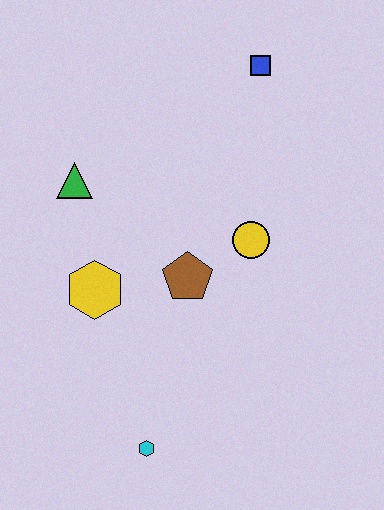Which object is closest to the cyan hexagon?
The yellow hexagon is closest to the cyan hexagon.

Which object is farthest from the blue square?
The cyan hexagon is farthest from the blue square.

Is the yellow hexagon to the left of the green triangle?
No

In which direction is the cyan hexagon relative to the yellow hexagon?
The cyan hexagon is below the yellow hexagon.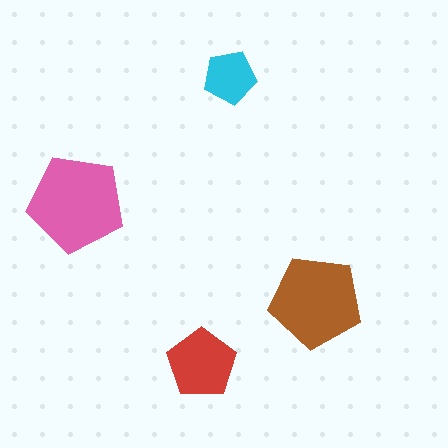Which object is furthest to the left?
The pink pentagon is leftmost.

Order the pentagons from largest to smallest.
the pink one, the brown one, the red one, the cyan one.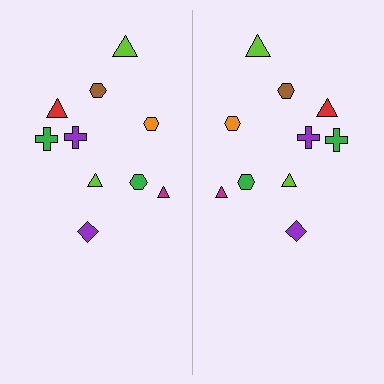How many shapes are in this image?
There are 20 shapes in this image.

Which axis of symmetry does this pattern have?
The pattern has a vertical axis of symmetry running through the center of the image.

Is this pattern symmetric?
Yes, this pattern has bilateral (reflection) symmetry.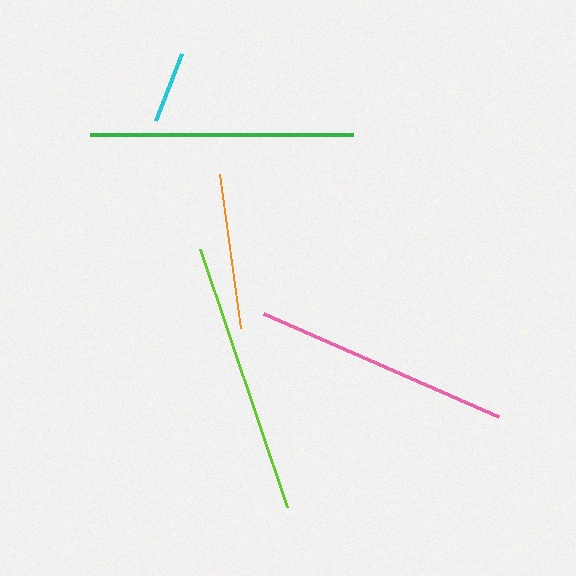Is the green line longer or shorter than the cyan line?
The green line is longer than the cyan line.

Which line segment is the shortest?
The cyan line is the shortest at approximately 72 pixels.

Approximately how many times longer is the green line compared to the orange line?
The green line is approximately 1.7 times the length of the orange line.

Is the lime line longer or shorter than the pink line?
The lime line is longer than the pink line.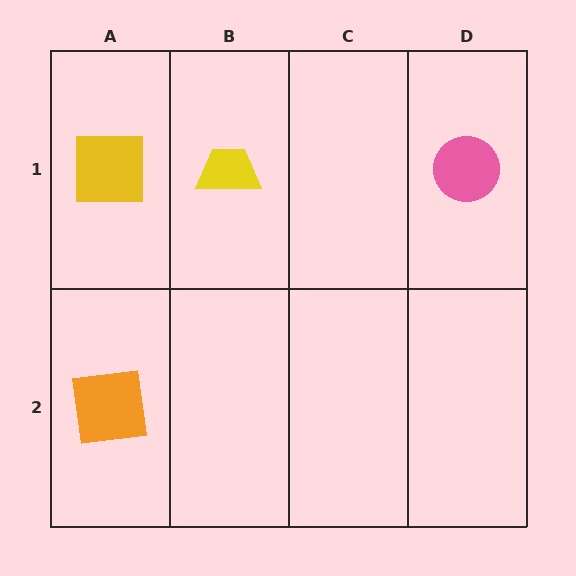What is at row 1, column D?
A pink circle.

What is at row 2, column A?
An orange square.